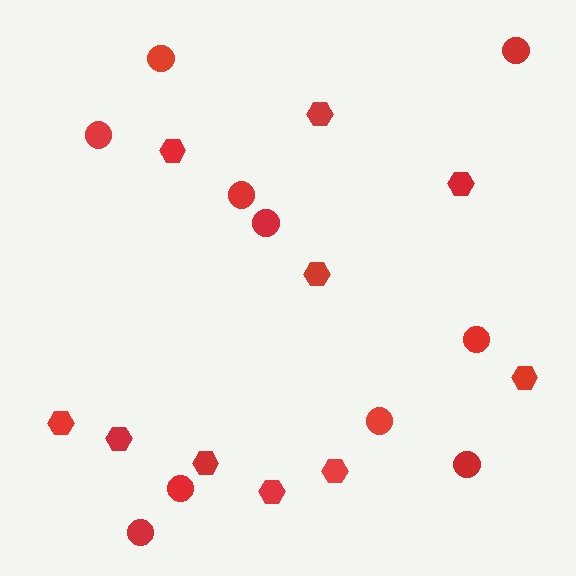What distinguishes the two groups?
There are 2 groups: one group of circles (10) and one group of hexagons (10).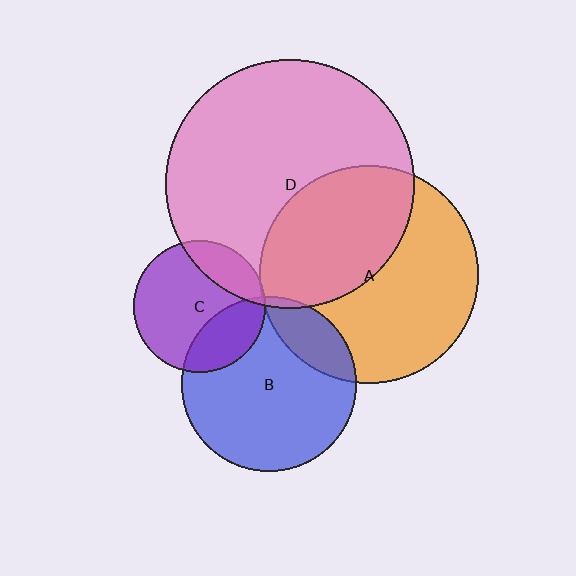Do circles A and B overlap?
Yes.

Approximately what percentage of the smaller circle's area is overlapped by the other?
Approximately 20%.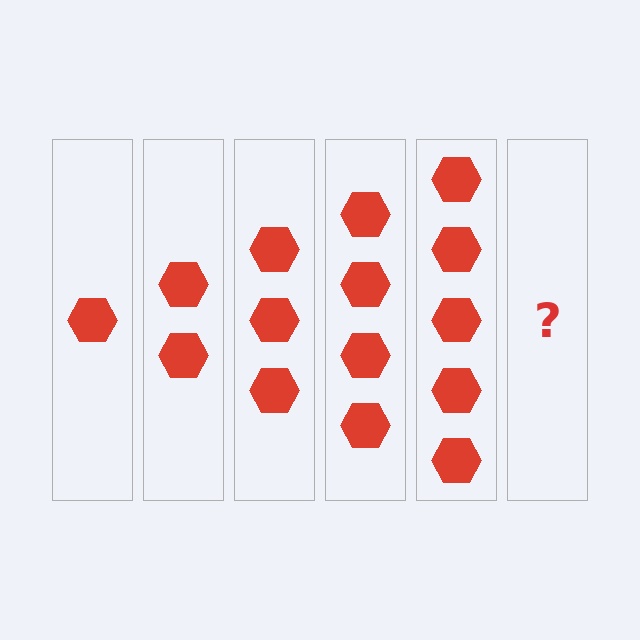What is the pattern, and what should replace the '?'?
The pattern is that each step adds one more hexagon. The '?' should be 6 hexagons.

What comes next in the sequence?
The next element should be 6 hexagons.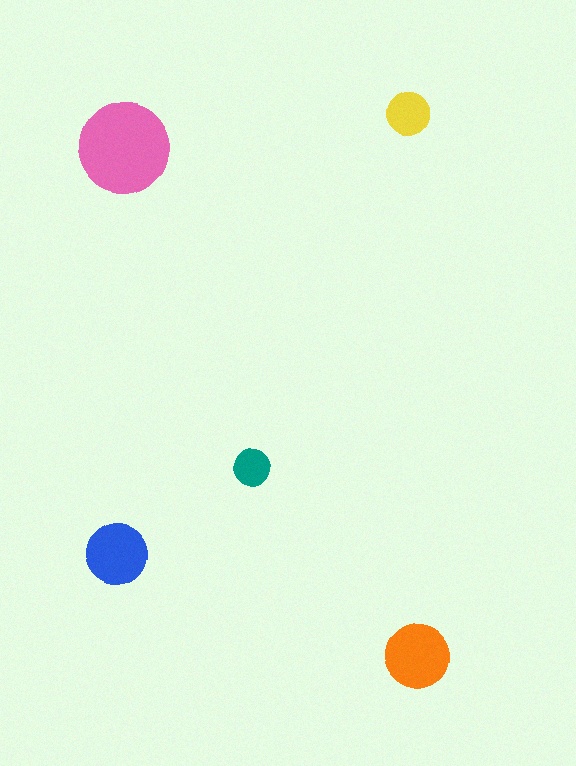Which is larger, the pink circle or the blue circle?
The pink one.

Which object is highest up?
The yellow circle is topmost.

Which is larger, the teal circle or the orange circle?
The orange one.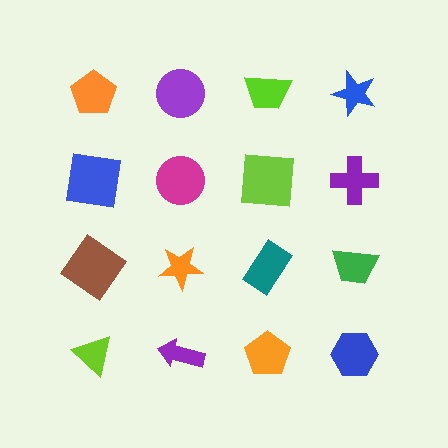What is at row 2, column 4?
A purple cross.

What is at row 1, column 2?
A purple circle.